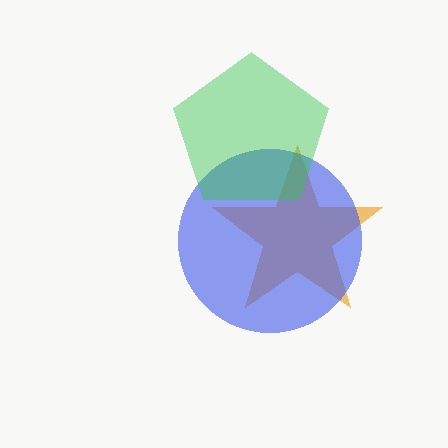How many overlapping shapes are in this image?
There are 3 overlapping shapes in the image.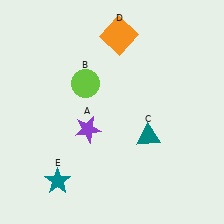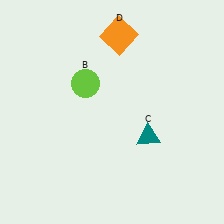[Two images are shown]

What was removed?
The purple star (A), the teal star (E) were removed in Image 2.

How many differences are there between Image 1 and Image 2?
There are 2 differences between the two images.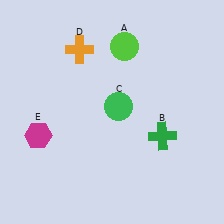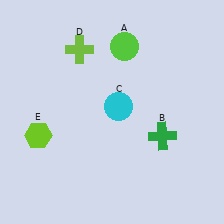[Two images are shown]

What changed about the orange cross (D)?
In Image 1, D is orange. In Image 2, it changed to lime.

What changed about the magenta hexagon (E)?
In Image 1, E is magenta. In Image 2, it changed to lime.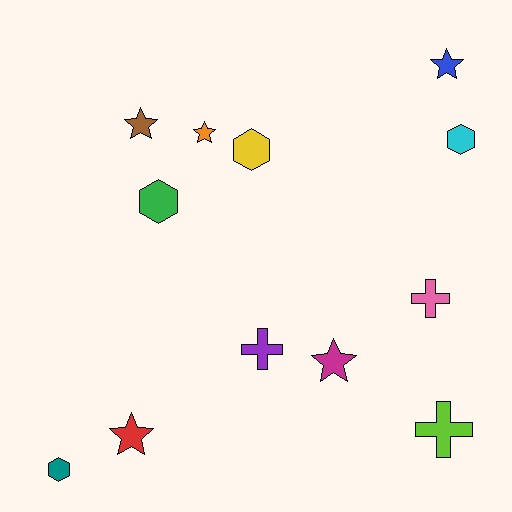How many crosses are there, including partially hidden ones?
There are 3 crosses.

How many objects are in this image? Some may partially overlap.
There are 12 objects.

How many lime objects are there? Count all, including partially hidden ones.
There is 1 lime object.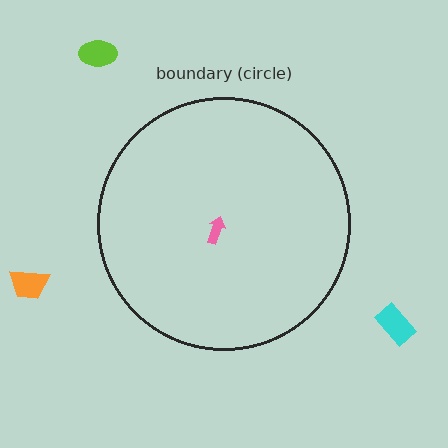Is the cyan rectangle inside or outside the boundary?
Outside.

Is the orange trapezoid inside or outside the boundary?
Outside.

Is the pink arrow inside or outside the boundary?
Inside.